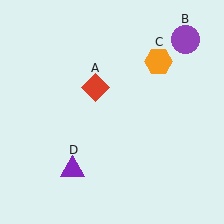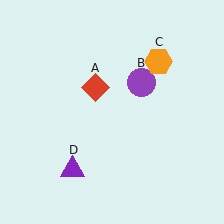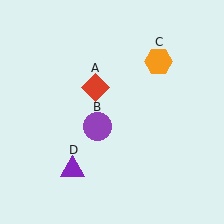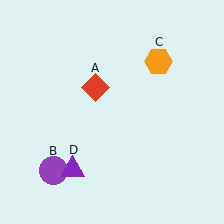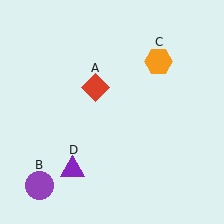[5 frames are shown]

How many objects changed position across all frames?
1 object changed position: purple circle (object B).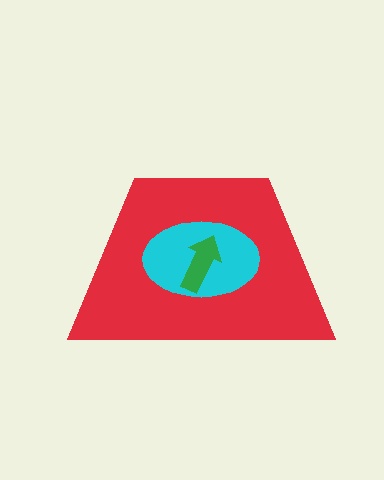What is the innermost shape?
The green arrow.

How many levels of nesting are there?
3.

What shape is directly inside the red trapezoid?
The cyan ellipse.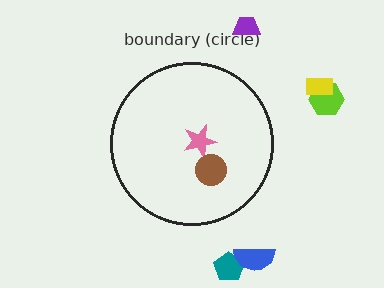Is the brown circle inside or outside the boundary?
Inside.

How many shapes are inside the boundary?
2 inside, 5 outside.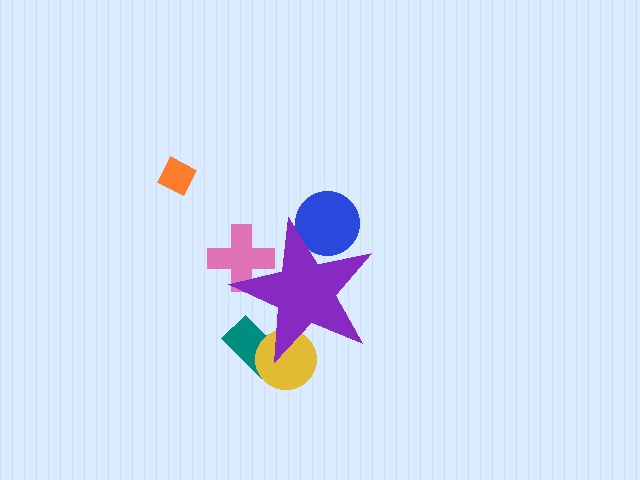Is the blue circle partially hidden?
Yes, the blue circle is partially hidden behind the purple star.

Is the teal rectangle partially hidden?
Yes, the teal rectangle is partially hidden behind the purple star.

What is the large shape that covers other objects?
A purple star.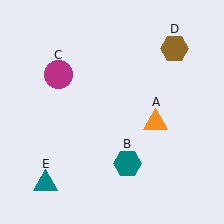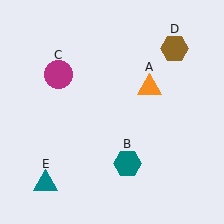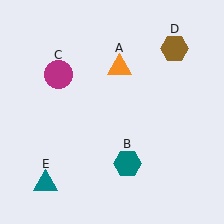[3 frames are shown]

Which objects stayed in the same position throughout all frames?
Teal hexagon (object B) and magenta circle (object C) and brown hexagon (object D) and teal triangle (object E) remained stationary.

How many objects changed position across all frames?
1 object changed position: orange triangle (object A).